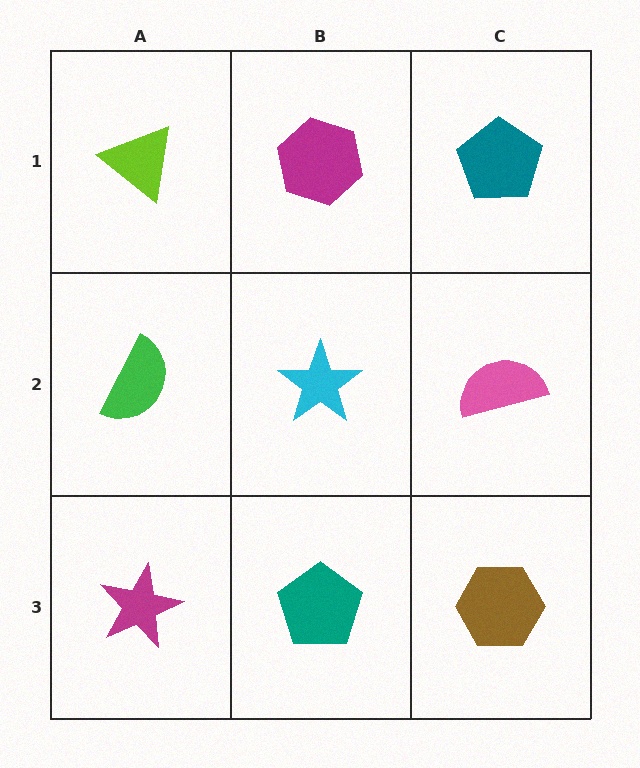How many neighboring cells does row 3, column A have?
2.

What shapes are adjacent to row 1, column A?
A green semicircle (row 2, column A), a magenta hexagon (row 1, column B).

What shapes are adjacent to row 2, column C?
A teal pentagon (row 1, column C), a brown hexagon (row 3, column C), a cyan star (row 2, column B).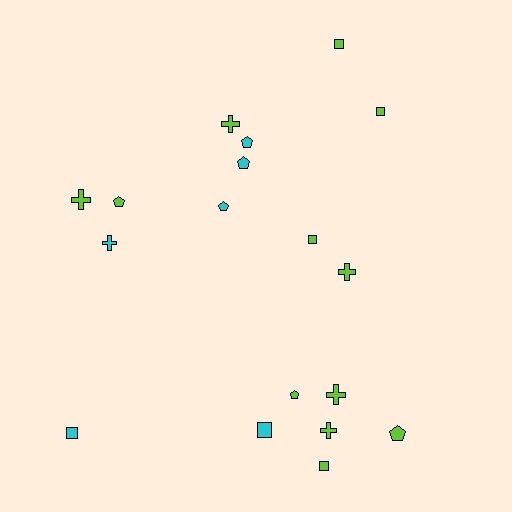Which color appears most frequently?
Lime, with 12 objects.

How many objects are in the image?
There are 18 objects.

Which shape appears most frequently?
Square, with 6 objects.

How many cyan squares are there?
There are 2 cyan squares.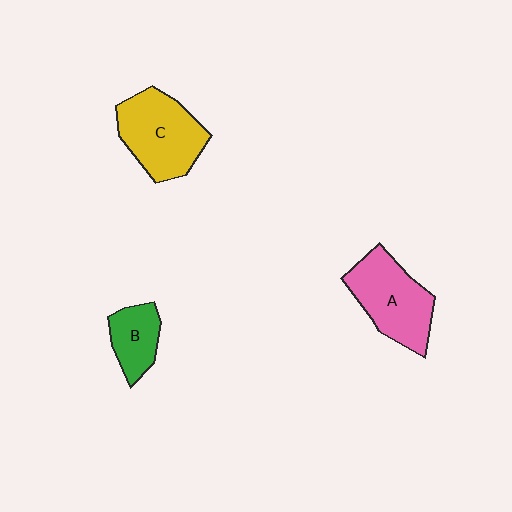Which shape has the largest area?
Shape C (yellow).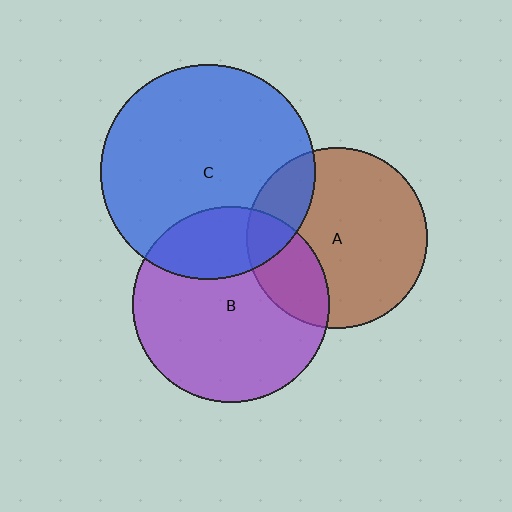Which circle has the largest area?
Circle C (blue).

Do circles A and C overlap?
Yes.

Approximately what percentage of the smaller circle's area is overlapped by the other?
Approximately 20%.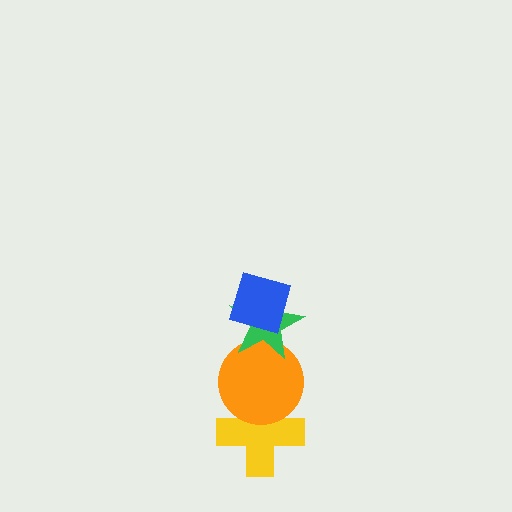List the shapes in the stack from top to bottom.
From top to bottom: the blue diamond, the green star, the orange circle, the yellow cross.